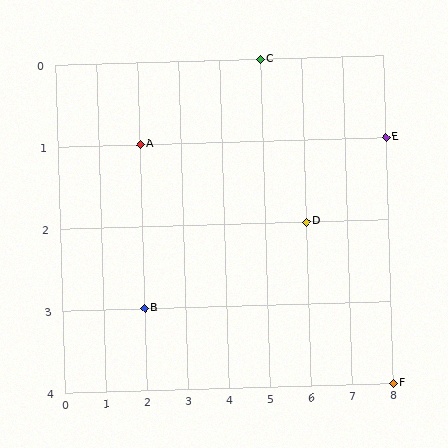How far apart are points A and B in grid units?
Points A and B are 2 rows apart.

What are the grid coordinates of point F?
Point F is at grid coordinates (8, 4).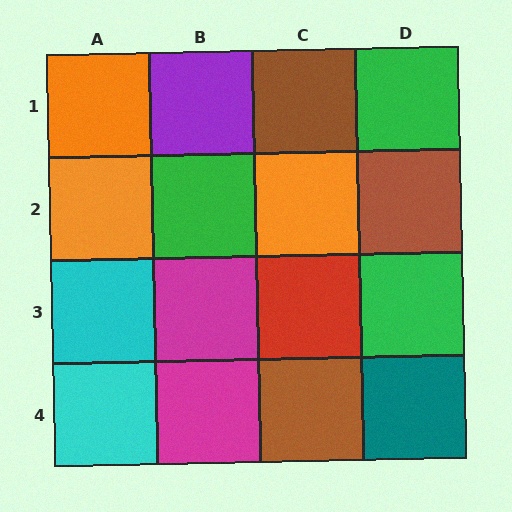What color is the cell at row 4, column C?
Brown.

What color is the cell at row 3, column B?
Magenta.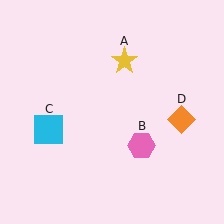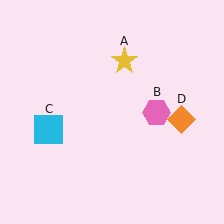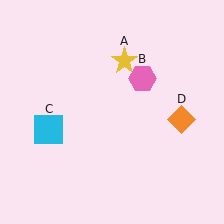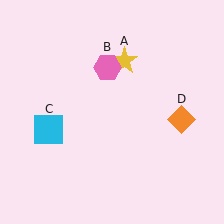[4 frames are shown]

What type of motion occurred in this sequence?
The pink hexagon (object B) rotated counterclockwise around the center of the scene.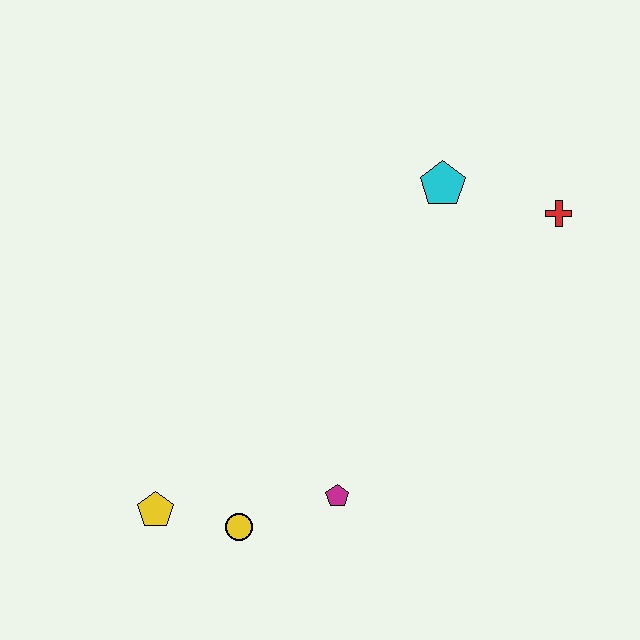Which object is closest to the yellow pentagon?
The yellow circle is closest to the yellow pentagon.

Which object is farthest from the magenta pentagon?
The red cross is farthest from the magenta pentagon.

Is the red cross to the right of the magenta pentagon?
Yes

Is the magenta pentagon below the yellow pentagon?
No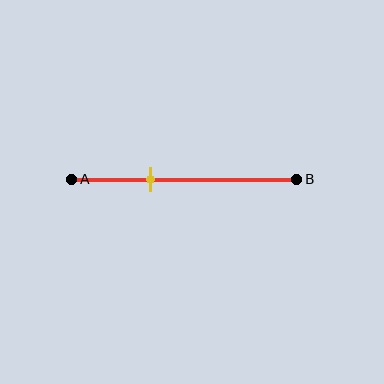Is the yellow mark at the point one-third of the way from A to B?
Yes, the mark is approximately at the one-third point.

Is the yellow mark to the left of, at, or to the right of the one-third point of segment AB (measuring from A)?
The yellow mark is approximately at the one-third point of segment AB.